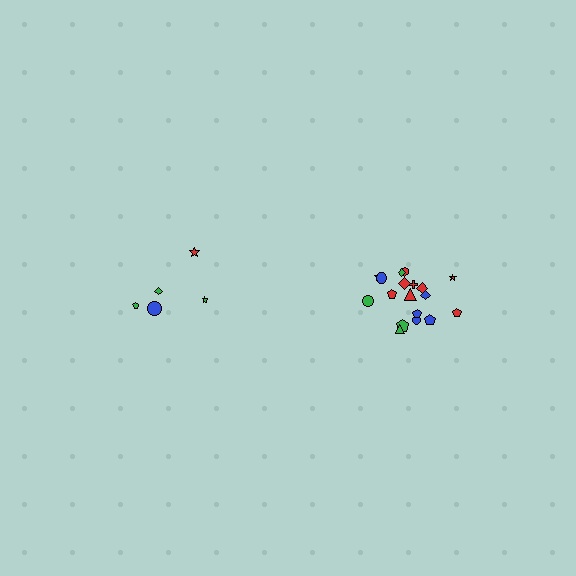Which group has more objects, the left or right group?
The right group.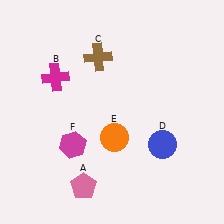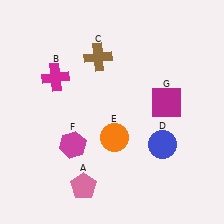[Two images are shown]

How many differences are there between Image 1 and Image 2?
There is 1 difference between the two images.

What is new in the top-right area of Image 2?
A magenta square (G) was added in the top-right area of Image 2.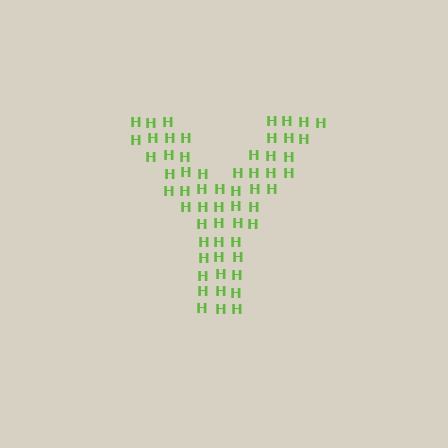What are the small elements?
The small elements are letter H's.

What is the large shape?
The large shape is the letter Y.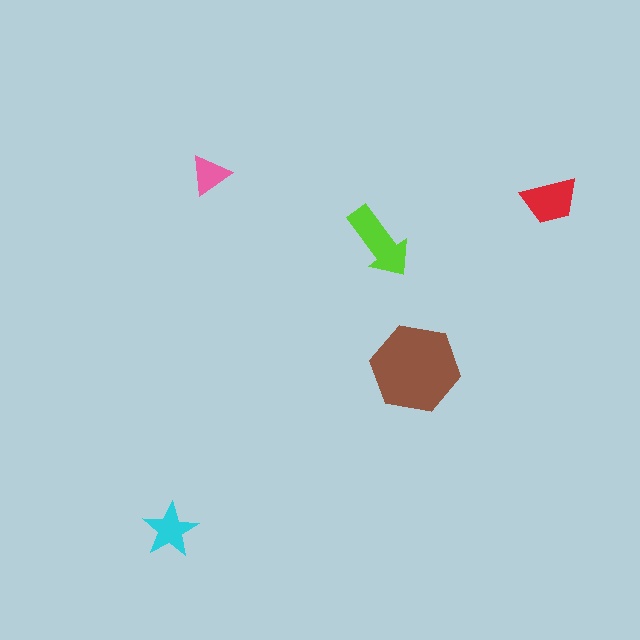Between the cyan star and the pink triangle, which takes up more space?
The cyan star.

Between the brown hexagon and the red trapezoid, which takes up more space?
The brown hexagon.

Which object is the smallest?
The pink triangle.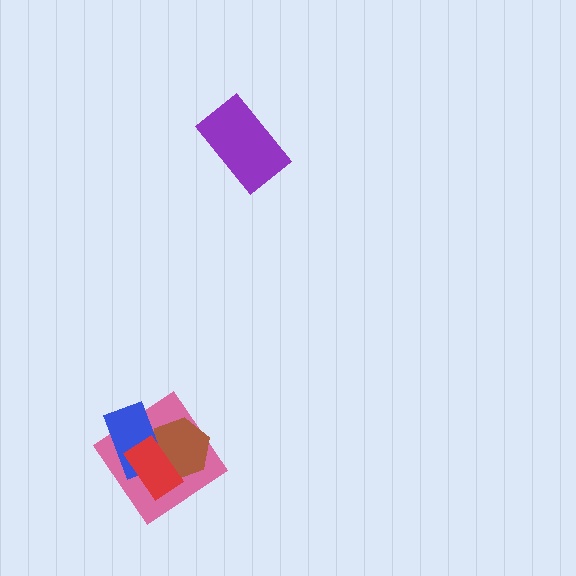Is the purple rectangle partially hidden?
No, no other shape covers it.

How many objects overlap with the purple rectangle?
0 objects overlap with the purple rectangle.